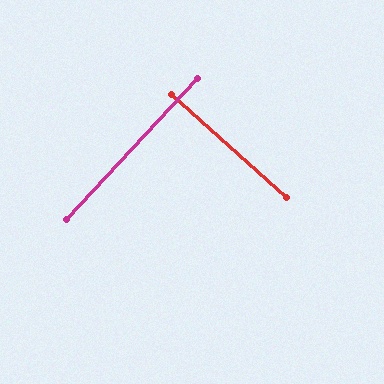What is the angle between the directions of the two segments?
Approximately 89 degrees.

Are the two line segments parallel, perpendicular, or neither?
Perpendicular — they meet at approximately 89°.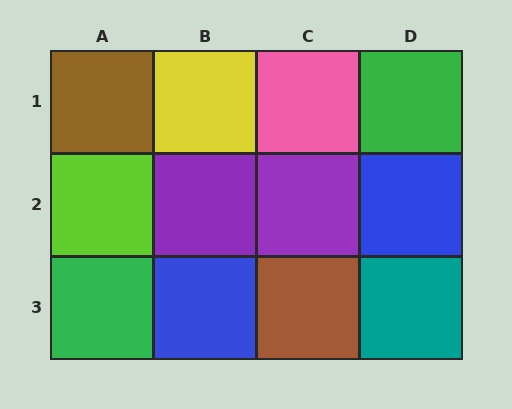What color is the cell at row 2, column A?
Lime.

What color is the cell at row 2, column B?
Purple.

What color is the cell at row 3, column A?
Green.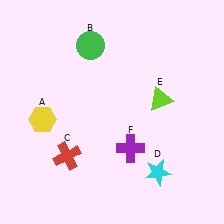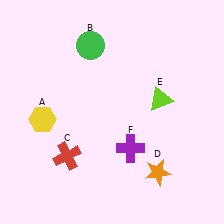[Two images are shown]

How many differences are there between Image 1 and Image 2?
There is 1 difference between the two images.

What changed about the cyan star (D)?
In Image 1, D is cyan. In Image 2, it changed to orange.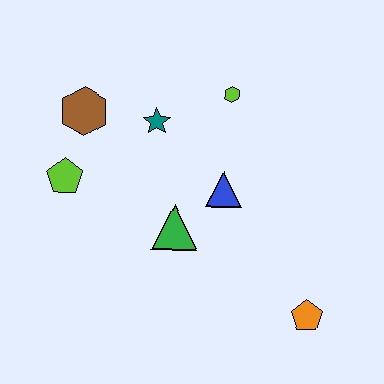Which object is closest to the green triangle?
The blue triangle is closest to the green triangle.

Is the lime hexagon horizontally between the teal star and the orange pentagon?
Yes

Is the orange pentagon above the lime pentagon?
No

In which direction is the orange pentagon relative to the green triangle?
The orange pentagon is to the right of the green triangle.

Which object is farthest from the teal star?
The orange pentagon is farthest from the teal star.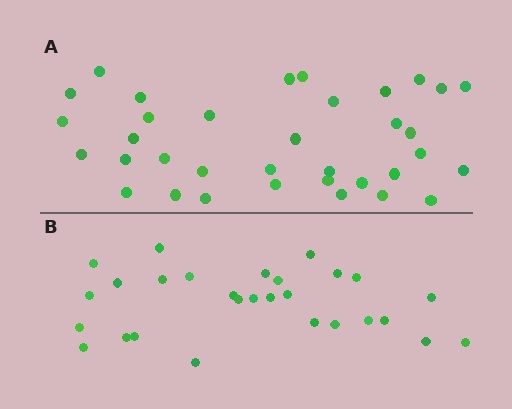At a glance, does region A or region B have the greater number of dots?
Region A (the top region) has more dots.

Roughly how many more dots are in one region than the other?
Region A has roughly 8 or so more dots than region B.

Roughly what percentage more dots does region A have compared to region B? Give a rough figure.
About 25% more.